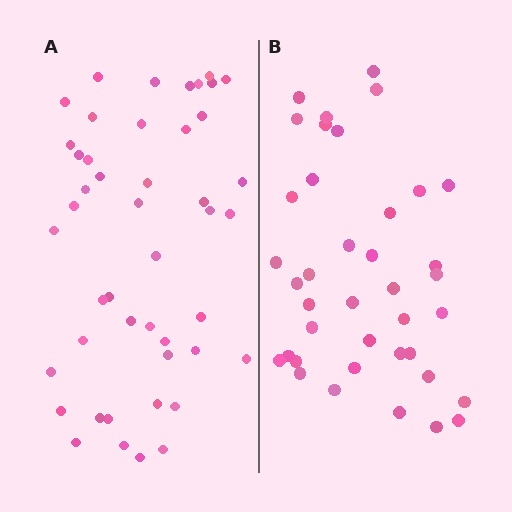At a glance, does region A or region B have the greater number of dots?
Region A (the left region) has more dots.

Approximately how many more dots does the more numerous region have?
Region A has roughly 8 or so more dots than region B.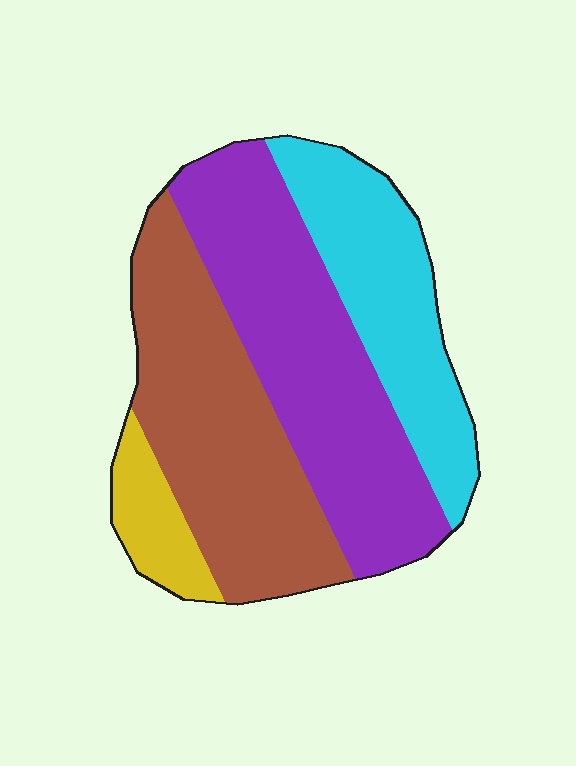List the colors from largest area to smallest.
From largest to smallest: purple, brown, cyan, yellow.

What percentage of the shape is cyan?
Cyan takes up less than a quarter of the shape.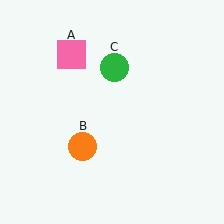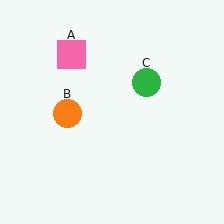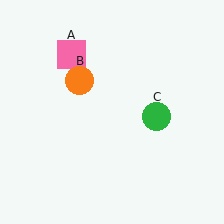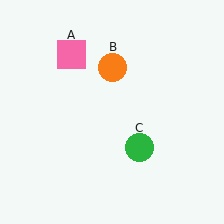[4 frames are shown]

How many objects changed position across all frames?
2 objects changed position: orange circle (object B), green circle (object C).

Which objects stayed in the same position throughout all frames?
Pink square (object A) remained stationary.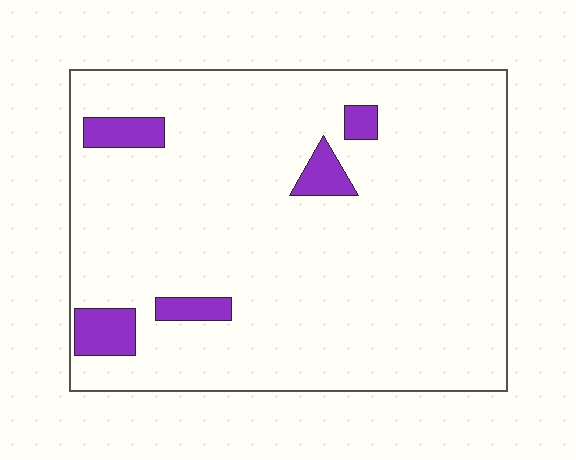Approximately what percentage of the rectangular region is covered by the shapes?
Approximately 10%.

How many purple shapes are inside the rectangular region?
5.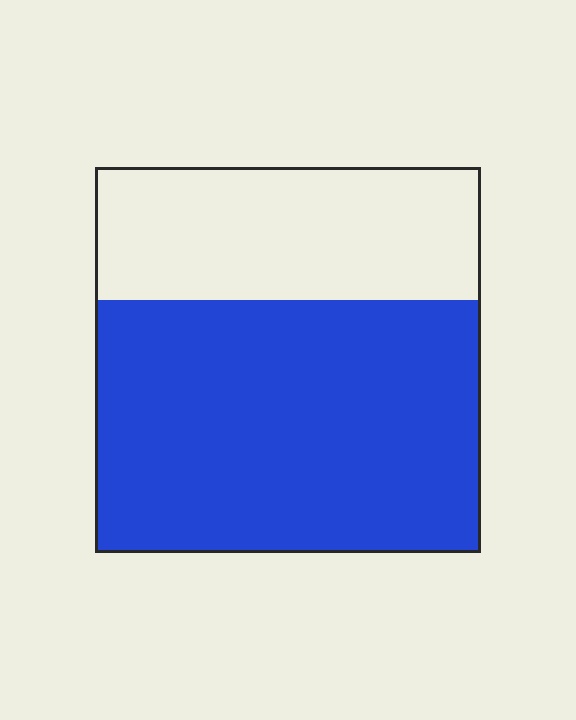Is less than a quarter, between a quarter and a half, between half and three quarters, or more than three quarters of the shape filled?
Between half and three quarters.